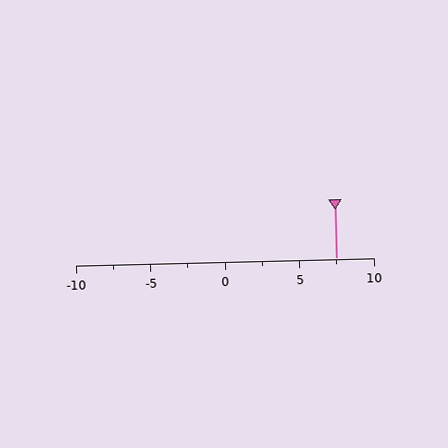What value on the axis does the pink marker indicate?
The marker indicates approximately 7.5.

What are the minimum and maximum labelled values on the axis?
The axis runs from -10 to 10.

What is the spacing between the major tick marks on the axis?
The major ticks are spaced 5 apart.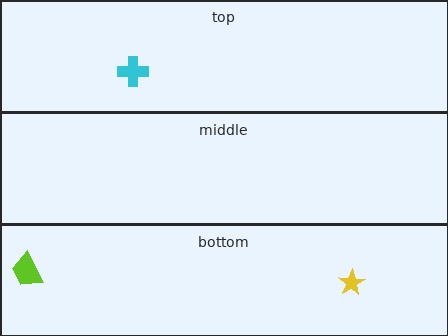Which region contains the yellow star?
The bottom region.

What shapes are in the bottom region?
The lime trapezoid, the yellow star.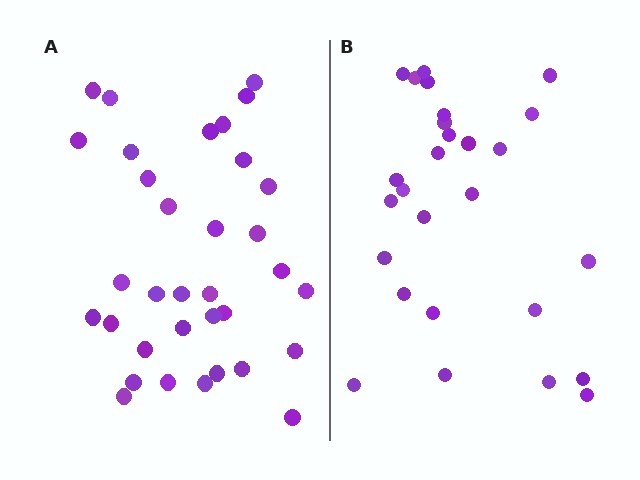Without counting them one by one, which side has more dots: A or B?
Region A (the left region) has more dots.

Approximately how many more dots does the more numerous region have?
Region A has roughly 8 or so more dots than region B.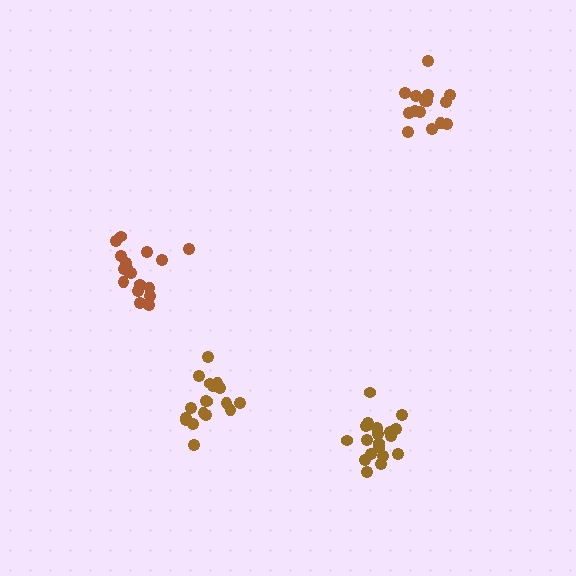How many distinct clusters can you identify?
There are 4 distinct clusters.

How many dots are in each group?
Group 1: 18 dots, Group 2: 18 dots, Group 3: 19 dots, Group 4: 15 dots (70 total).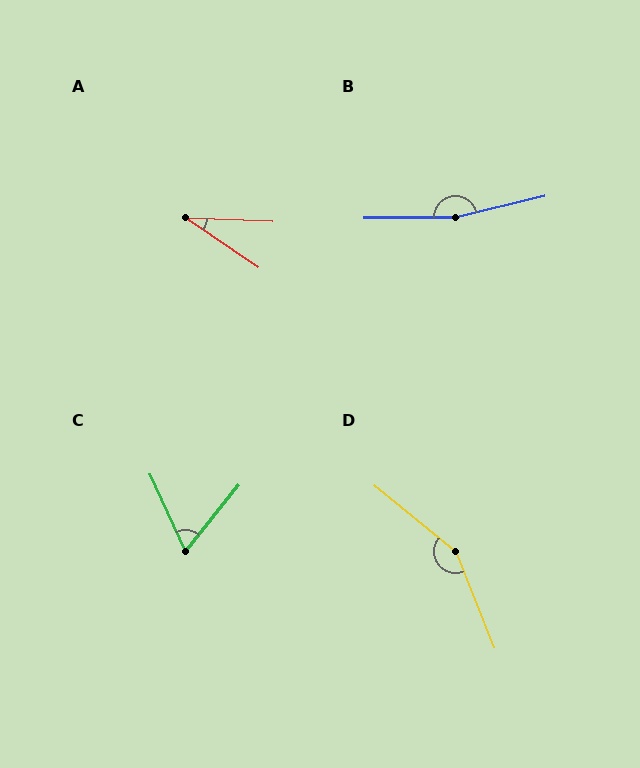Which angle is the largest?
B, at approximately 167 degrees.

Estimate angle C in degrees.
Approximately 64 degrees.